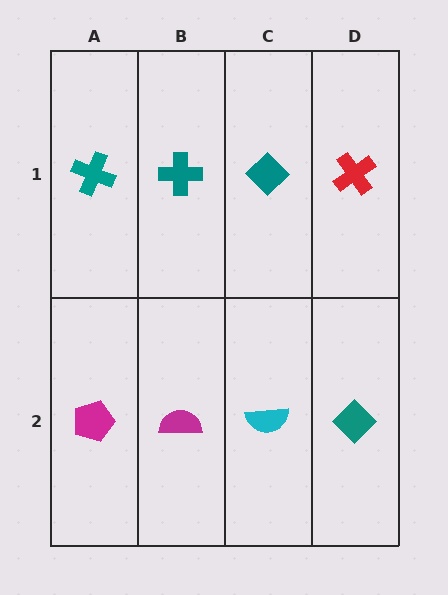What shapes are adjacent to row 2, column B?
A teal cross (row 1, column B), a magenta pentagon (row 2, column A), a cyan semicircle (row 2, column C).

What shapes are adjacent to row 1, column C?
A cyan semicircle (row 2, column C), a teal cross (row 1, column B), a red cross (row 1, column D).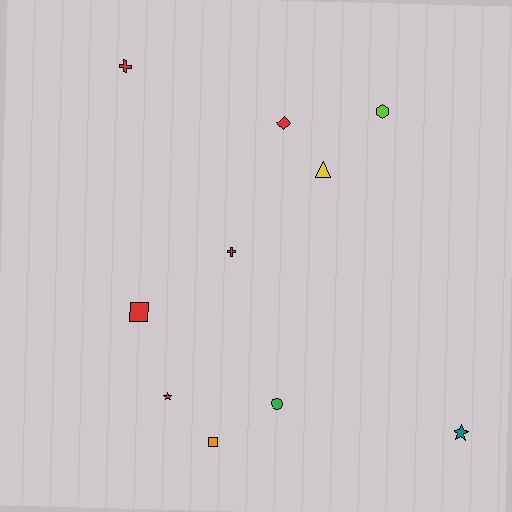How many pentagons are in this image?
There are no pentagons.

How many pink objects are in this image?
There are no pink objects.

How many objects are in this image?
There are 10 objects.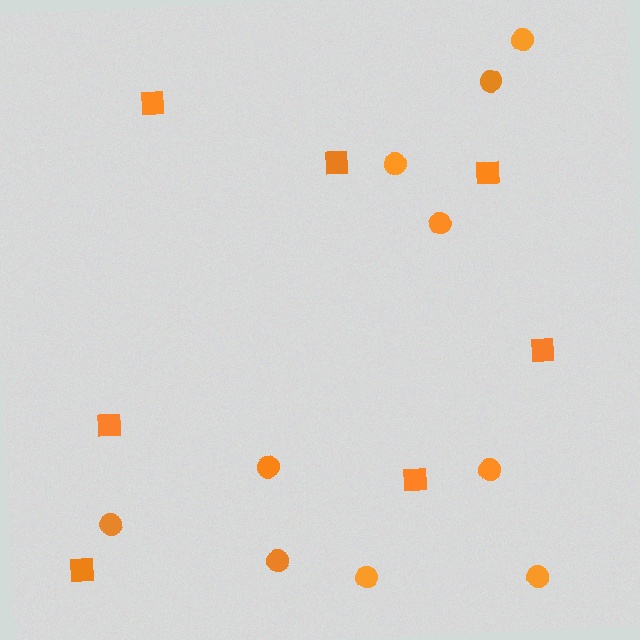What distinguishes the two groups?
There are 2 groups: one group of squares (7) and one group of circles (10).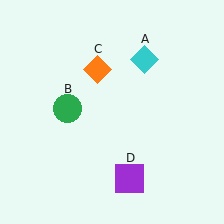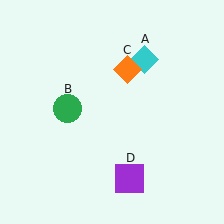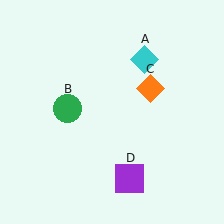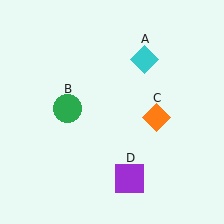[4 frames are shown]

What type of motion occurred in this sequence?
The orange diamond (object C) rotated clockwise around the center of the scene.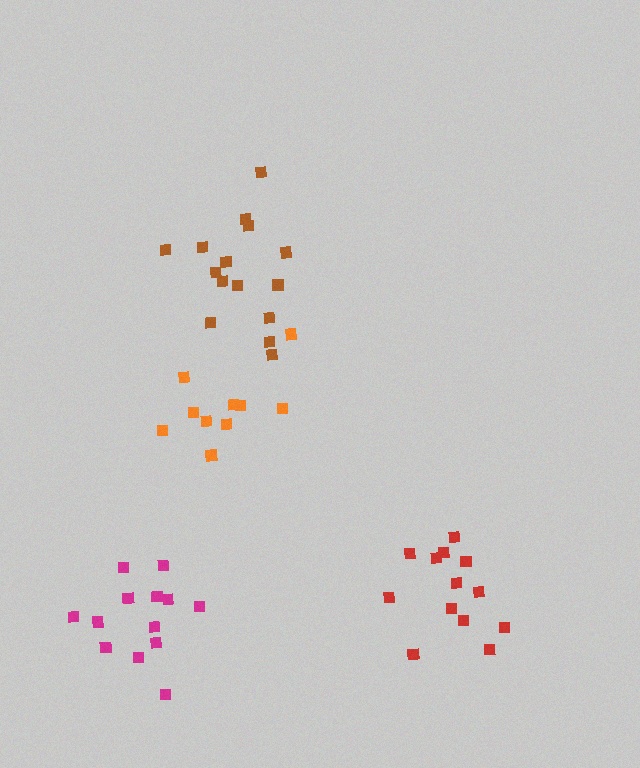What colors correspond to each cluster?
The clusters are colored: magenta, orange, red, brown.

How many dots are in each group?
Group 1: 13 dots, Group 2: 10 dots, Group 3: 13 dots, Group 4: 15 dots (51 total).